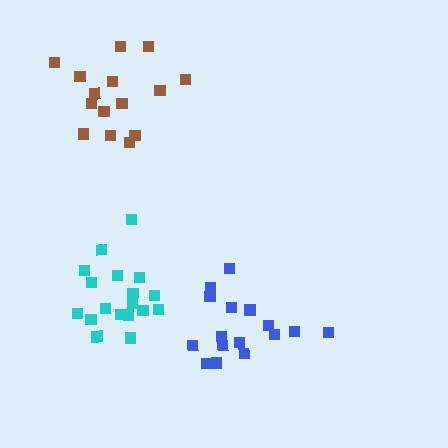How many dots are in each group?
Group 1: 16 dots, Group 2: 15 dots, Group 3: 18 dots (49 total).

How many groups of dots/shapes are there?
There are 3 groups.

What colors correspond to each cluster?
The clusters are colored: blue, brown, cyan.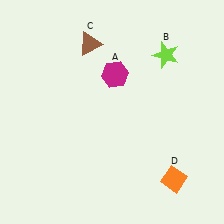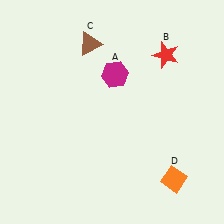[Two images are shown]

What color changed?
The star (B) changed from lime in Image 1 to red in Image 2.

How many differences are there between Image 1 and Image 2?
There is 1 difference between the two images.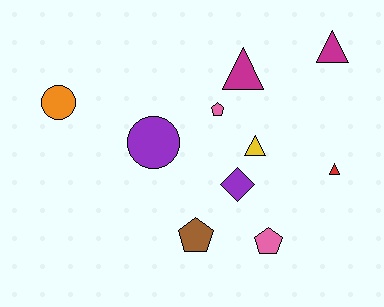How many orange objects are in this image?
There is 1 orange object.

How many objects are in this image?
There are 10 objects.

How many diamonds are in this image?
There is 1 diamond.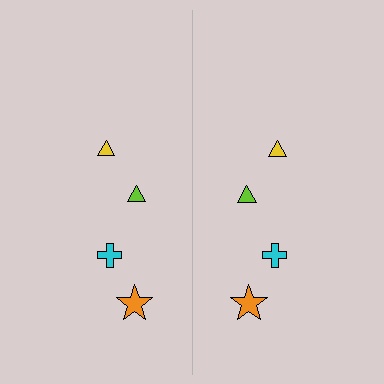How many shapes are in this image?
There are 8 shapes in this image.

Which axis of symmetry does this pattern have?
The pattern has a vertical axis of symmetry running through the center of the image.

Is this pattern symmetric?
Yes, this pattern has bilateral (reflection) symmetry.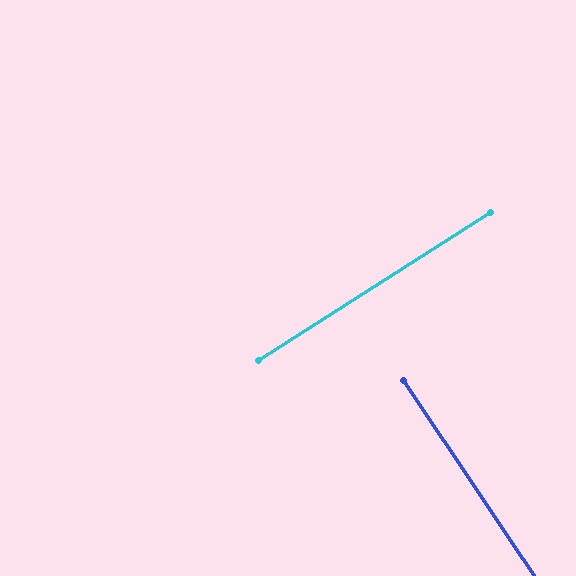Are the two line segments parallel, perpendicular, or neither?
Perpendicular — they meet at approximately 89°.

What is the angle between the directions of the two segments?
Approximately 89 degrees.